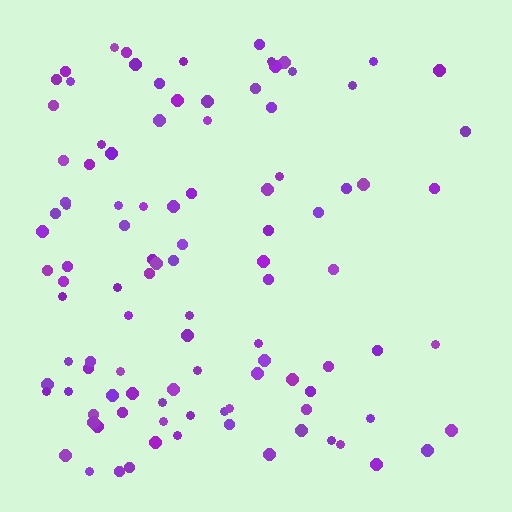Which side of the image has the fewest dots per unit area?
The right.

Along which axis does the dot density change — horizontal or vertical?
Horizontal.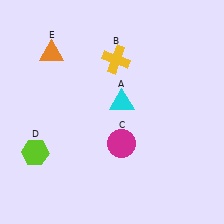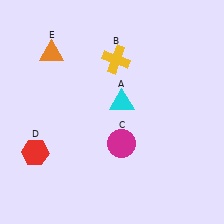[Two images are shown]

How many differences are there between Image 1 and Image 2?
There is 1 difference between the two images.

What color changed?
The hexagon (D) changed from lime in Image 1 to red in Image 2.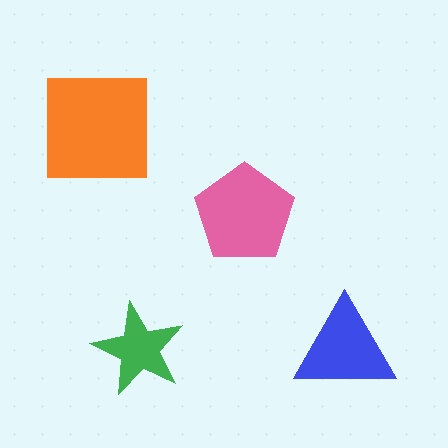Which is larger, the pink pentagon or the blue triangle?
The pink pentagon.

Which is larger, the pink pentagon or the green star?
The pink pentagon.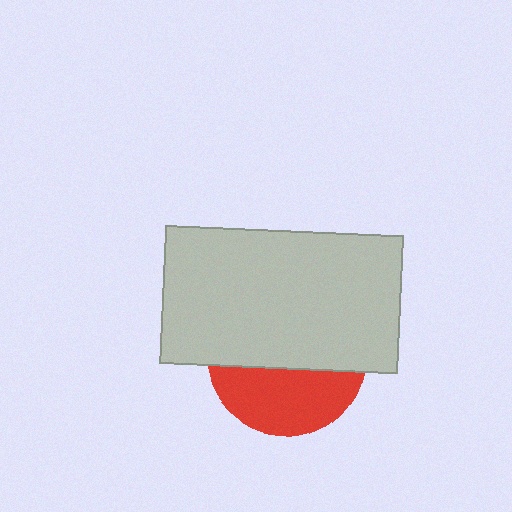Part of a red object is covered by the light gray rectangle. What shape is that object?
It is a circle.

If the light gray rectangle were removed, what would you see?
You would see the complete red circle.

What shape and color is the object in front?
The object in front is a light gray rectangle.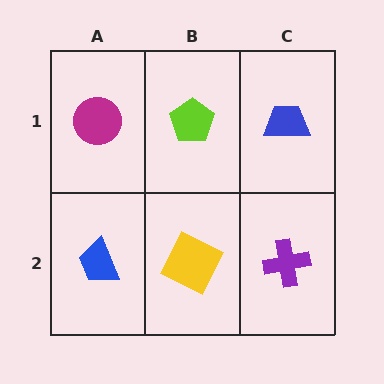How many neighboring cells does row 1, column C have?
2.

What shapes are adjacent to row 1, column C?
A purple cross (row 2, column C), a lime pentagon (row 1, column B).